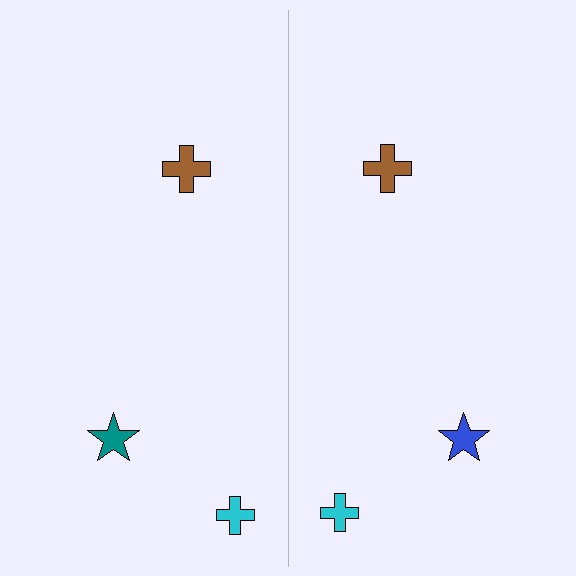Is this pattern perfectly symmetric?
No, the pattern is not perfectly symmetric. The blue star on the right side breaks the symmetry — its mirror counterpart is teal.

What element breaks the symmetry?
The blue star on the right side breaks the symmetry — its mirror counterpart is teal.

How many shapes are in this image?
There are 6 shapes in this image.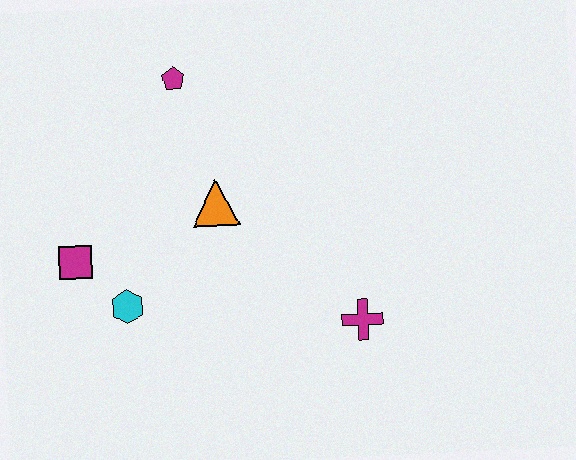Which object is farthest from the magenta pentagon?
The magenta cross is farthest from the magenta pentagon.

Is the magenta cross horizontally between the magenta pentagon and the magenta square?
No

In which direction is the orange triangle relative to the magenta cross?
The orange triangle is to the left of the magenta cross.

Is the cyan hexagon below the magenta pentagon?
Yes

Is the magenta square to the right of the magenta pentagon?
No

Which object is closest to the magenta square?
The cyan hexagon is closest to the magenta square.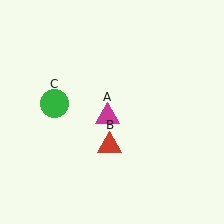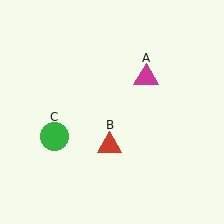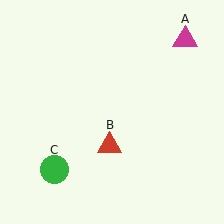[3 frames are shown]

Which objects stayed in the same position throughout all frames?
Red triangle (object B) remained stationary.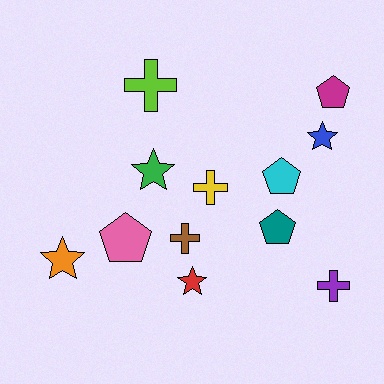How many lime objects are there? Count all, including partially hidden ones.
There is 1 lime object.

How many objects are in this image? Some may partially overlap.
There are 12 objects.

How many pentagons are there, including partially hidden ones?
There are 4 pentagons.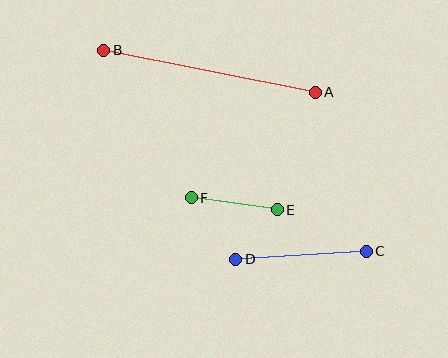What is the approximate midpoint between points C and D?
The midpoint is at approximately (301, 255) pixels.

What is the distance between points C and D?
The distance is approximately 131 pixels.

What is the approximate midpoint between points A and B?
The midpoint is at approximately (210, 71) pixels.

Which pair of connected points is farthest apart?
Points A and B are farthest apart.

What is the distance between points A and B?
The distance is approximately 215 pixels.